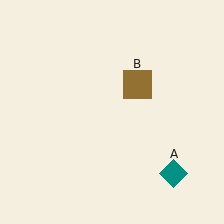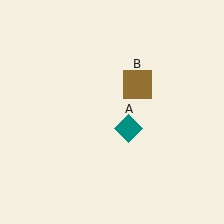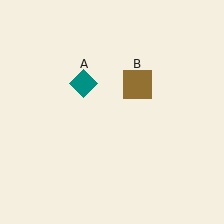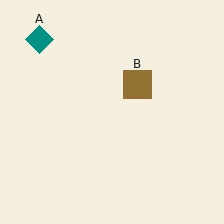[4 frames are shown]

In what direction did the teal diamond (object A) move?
The teal diamond (object A) moved up and to the left.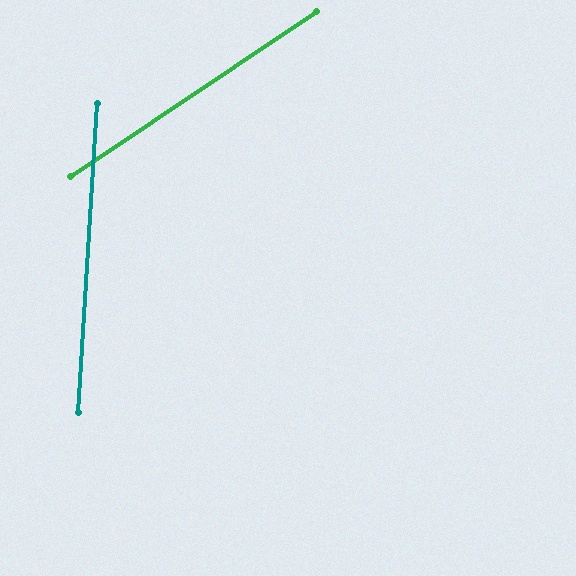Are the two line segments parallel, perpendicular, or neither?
Neither parallel nor perpendicular — they differ by about 53°.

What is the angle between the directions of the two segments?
Approximately 53 degrees.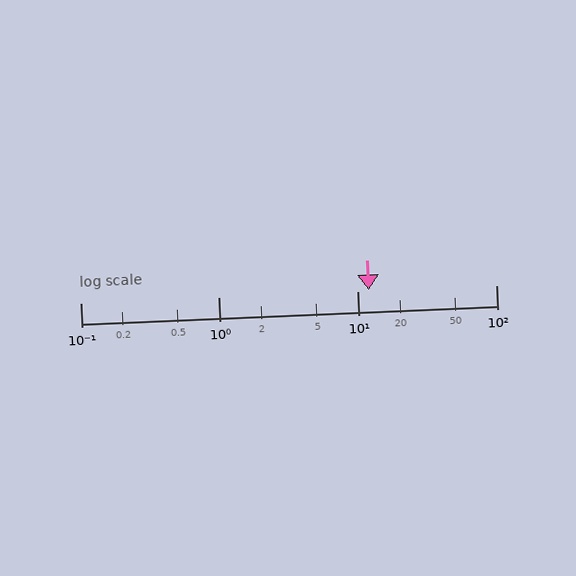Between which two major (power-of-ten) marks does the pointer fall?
The pointer is between 10 and 100.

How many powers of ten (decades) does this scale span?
The scale spans 3 decades, from 0.1 to 100.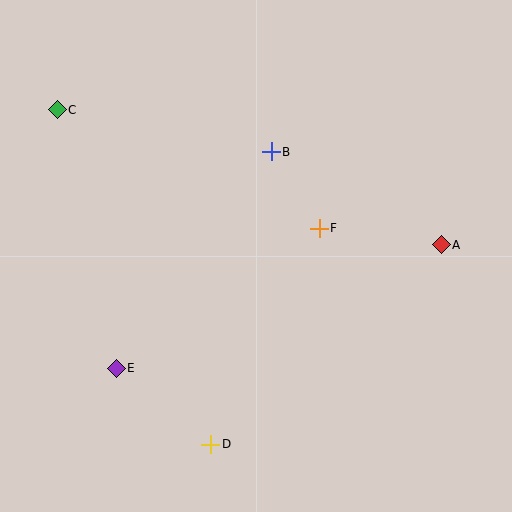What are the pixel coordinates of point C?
Point C is at (57, 110).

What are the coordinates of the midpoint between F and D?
The midpoint between F and D is at (265, 336).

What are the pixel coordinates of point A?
Point A is at (441, 245).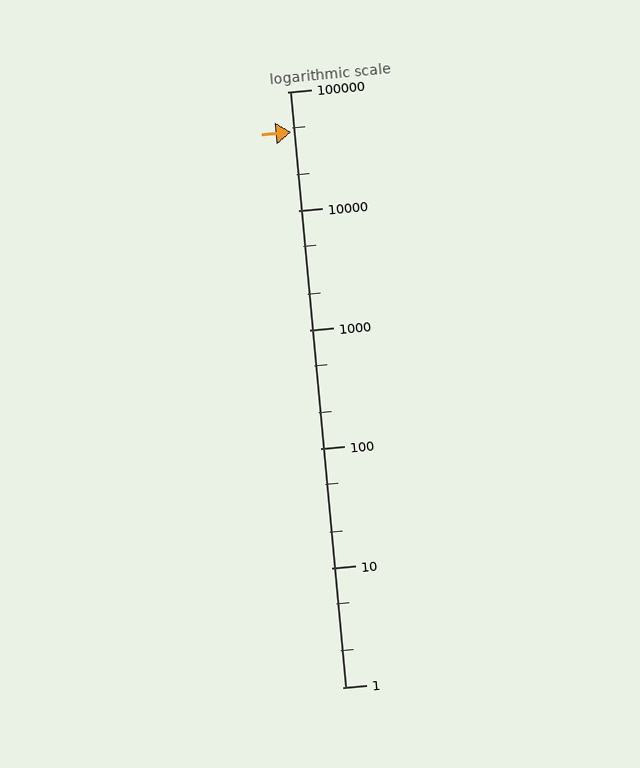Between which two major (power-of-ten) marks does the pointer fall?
The pointer is between 10000 and 100000.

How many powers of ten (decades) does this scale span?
The scale spans 5 decades, from 1 to 100000.